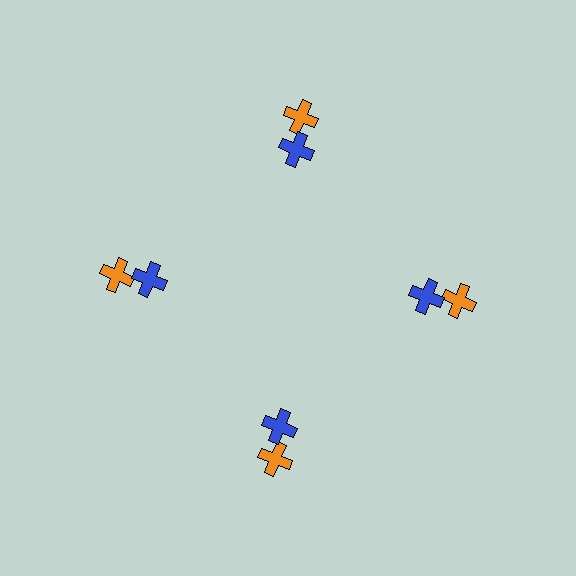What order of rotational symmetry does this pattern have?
This pattern has 4-fold rotational symmetry.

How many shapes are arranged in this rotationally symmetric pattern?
There are 8 shapes, arranged in 4 groups of 2.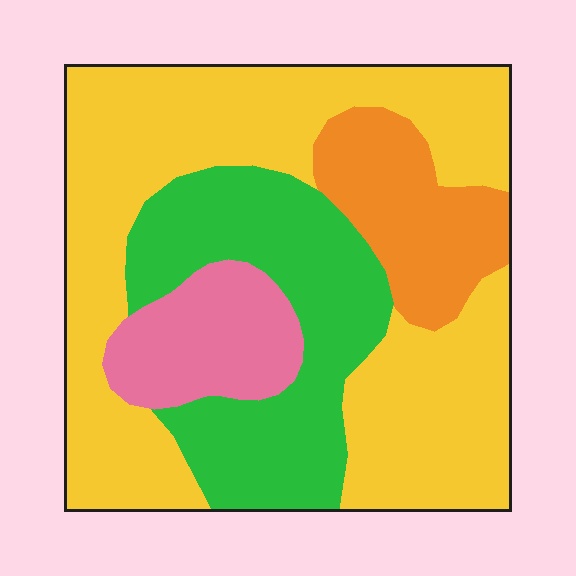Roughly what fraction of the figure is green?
Green takes up between a sixth and a third of the figure.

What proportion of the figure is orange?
Orange takes up less than a sixth of the figure.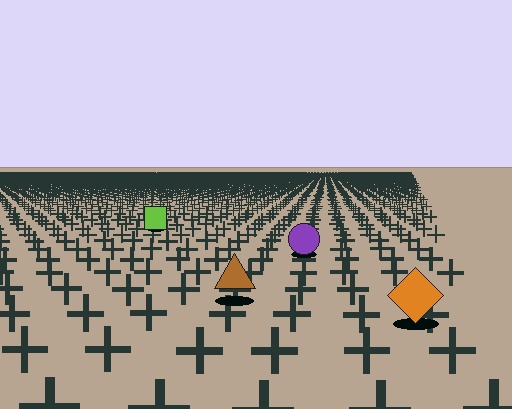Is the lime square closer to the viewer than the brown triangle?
No. The brown triangle is closer — you can tell from the texture gradient: the ground texture is coarser near it.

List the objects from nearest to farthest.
From nearest to farthest: the orange diamond, the brown triangle, the purple circle, the lime square.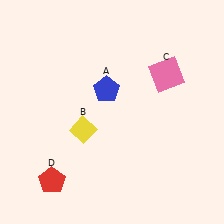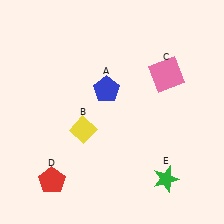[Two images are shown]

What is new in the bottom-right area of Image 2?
A green star (E) was added in the bottom-right area of Image 2.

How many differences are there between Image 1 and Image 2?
There is 1 difference between the two images.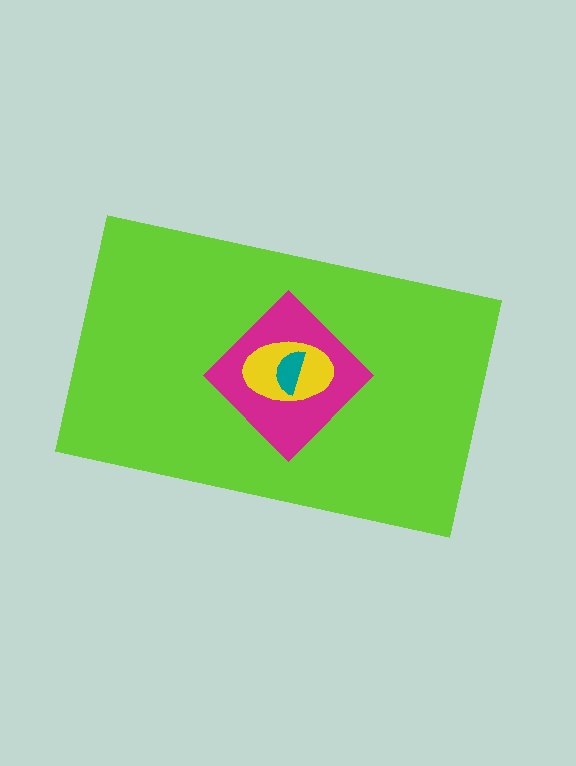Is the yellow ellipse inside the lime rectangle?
Yes.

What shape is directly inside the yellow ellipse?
The teal semicircle.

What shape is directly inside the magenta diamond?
The yellow ellipse.